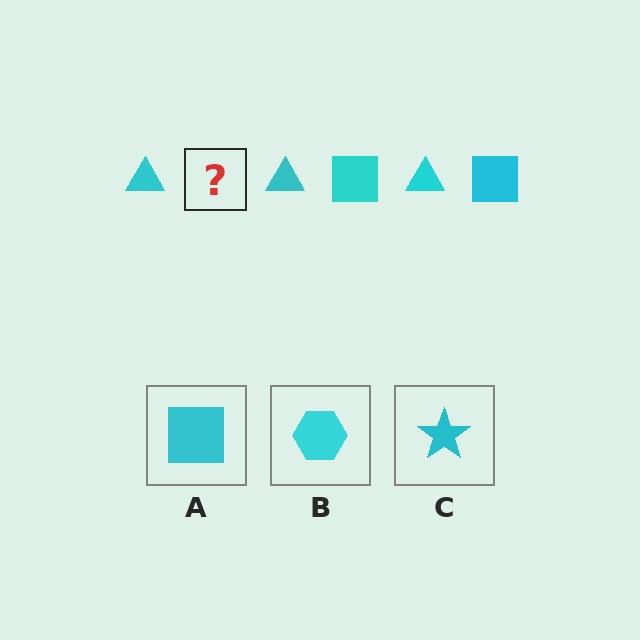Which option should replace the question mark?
Option A.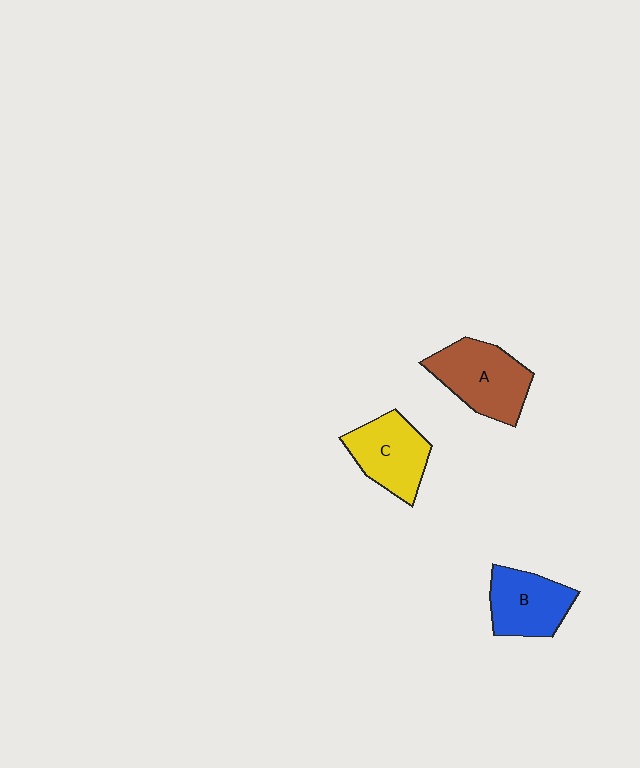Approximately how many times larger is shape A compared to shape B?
Approximately 1.2 times.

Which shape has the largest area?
Shape A (brown).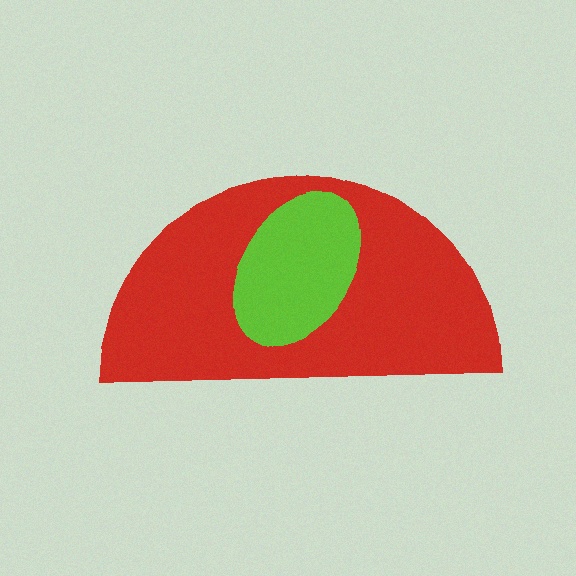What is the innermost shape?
The lime ellipse.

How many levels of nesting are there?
2.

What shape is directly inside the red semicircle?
The lime ellipse.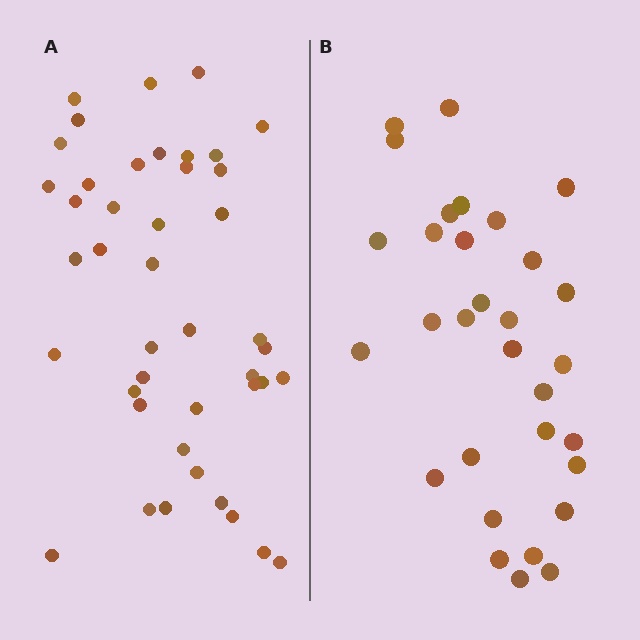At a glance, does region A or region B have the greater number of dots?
Region A (the left region) has more dots.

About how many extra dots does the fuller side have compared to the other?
Region A has roughly 12 or so more dots than region B.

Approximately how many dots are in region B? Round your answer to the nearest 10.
About 30 dots. (The exact count is 31, which rounds to 30.)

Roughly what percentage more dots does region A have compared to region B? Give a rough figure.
About 40% more.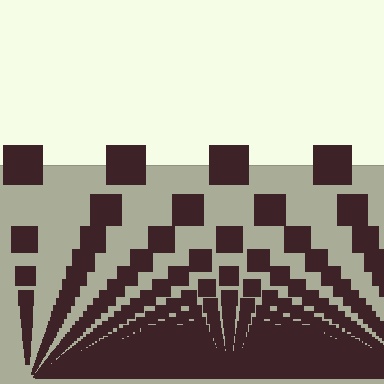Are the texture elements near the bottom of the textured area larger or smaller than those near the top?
Smaller. The gradient is inverted — elements near the bottom are smaller and denser.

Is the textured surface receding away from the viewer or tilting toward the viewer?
The surface appears to tilt toward the viewer. Texture elements get larger and sparser toward the top.